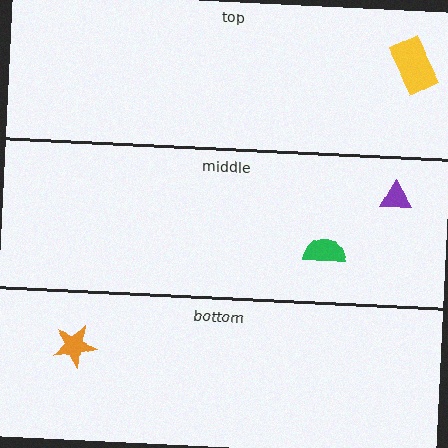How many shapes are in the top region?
1.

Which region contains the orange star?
The bottom region.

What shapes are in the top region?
The yellow rectangle.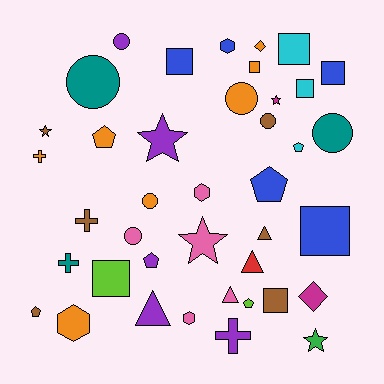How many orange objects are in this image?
There are 7 orange objects.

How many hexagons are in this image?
There are 4 hexagons.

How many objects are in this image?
There are 40 objects.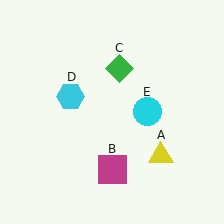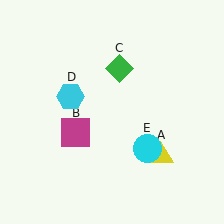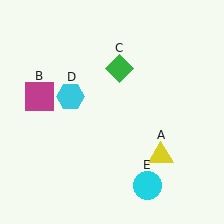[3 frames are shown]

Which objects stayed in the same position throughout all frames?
Yellow triangle (object A) and green diamond (object C) and cyan hexagon (object D) remained stationary.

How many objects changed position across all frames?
2 objects changed position: magenta square (object B), cyan circle (object E).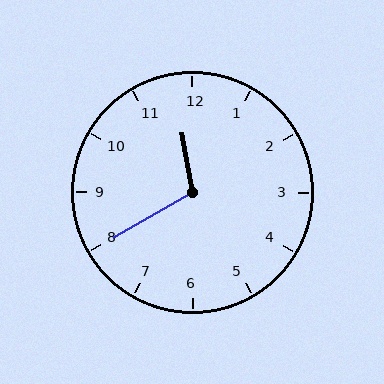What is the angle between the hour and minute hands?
Approximately 110 degrees.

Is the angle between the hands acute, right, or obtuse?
It is obtuse.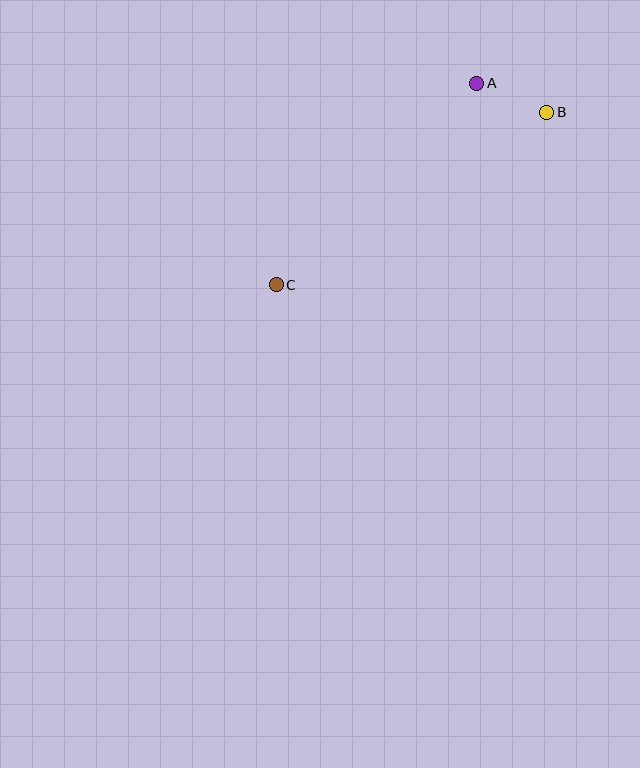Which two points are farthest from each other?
Points B and C are farthest from each other.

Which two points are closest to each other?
Points A and B are closest to each other.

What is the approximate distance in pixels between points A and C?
The distance between A and C is approximately 285 pixels.